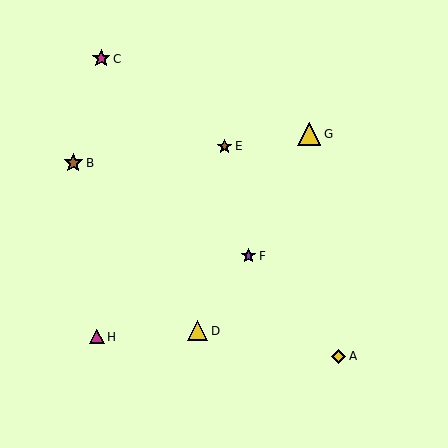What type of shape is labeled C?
Shape C is a magenta star.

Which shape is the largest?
The yellow triangle (labeled G) is the largest.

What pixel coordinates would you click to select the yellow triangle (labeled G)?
Click at (309, 134) to select the yellow triangle G.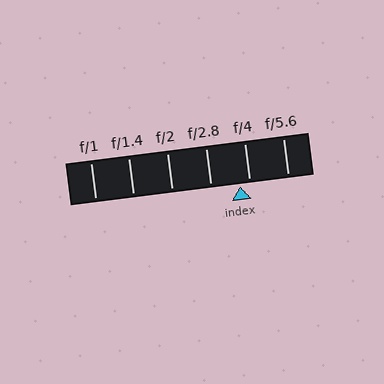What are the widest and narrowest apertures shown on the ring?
The widest aperture shown is f/1 and the narrowest is f/5.6.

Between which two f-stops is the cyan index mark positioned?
The index mark is between f/2.8 and f/4.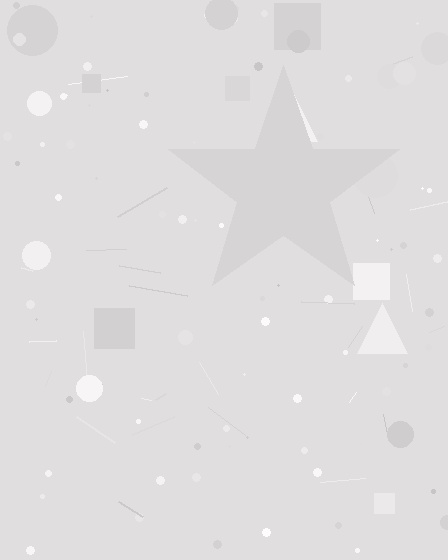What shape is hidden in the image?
A star is hidden in the image.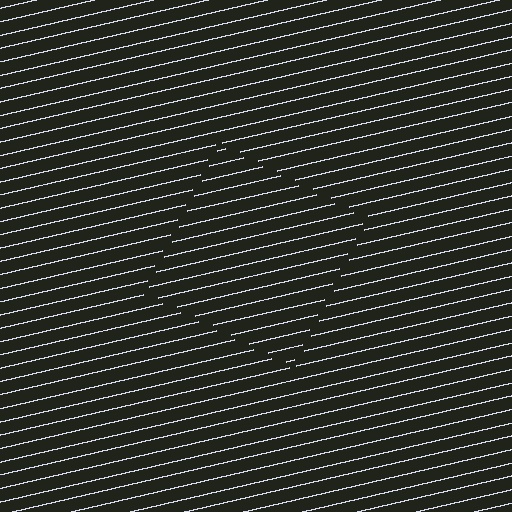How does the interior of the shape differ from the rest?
The interior of the shape contains the same grating, shifted by half a period — the contour is defined by the phase discontinuity where line-ends from the inner and outer gratings abut.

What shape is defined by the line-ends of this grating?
An illusory square. The interior of the shape contains the same grating, shifted by half a period — the contour is defined by the phase discontinuity where line-ends from the inner and outer gratings abut.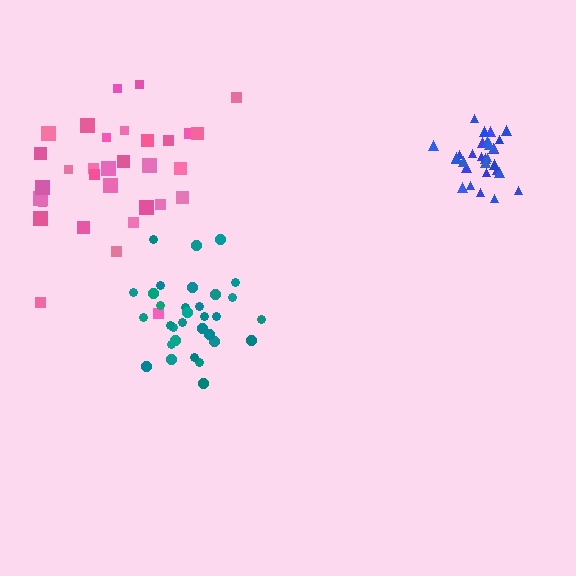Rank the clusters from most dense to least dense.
blue, teal, pink.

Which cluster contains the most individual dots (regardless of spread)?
Pink (32).